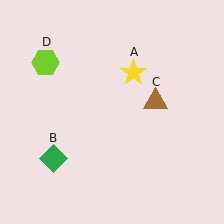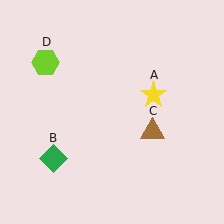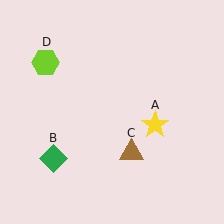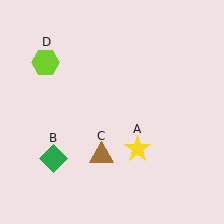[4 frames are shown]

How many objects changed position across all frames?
2 objects changed position: yellow star (object A), brown triangle (object C).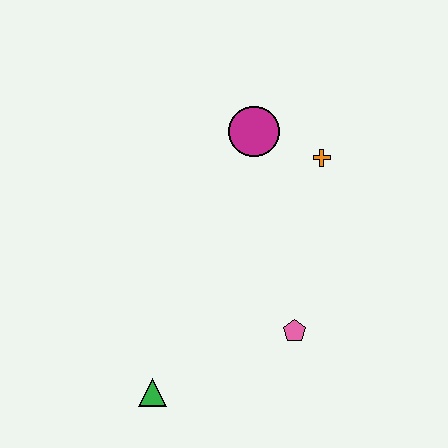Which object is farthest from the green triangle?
The orange cross is farthest from the green triangle.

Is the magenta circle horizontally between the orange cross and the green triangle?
Yes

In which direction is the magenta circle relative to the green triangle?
The magenta circle is above the green triangle.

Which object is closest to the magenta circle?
The orange cross is closest to the magenta circle.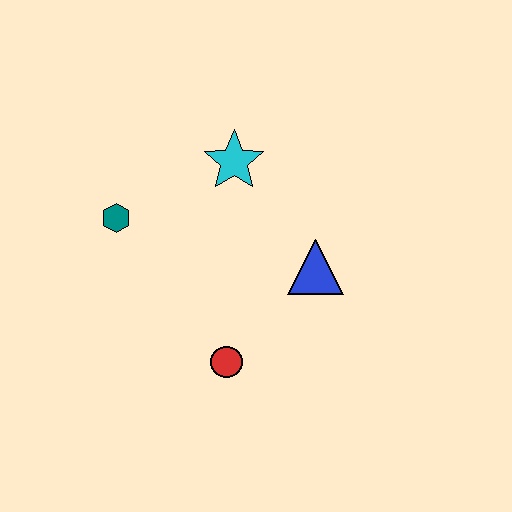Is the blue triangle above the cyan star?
No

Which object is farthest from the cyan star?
The red circle is farthest from the cyan star.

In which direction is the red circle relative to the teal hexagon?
The red circle is below the teal hexagon.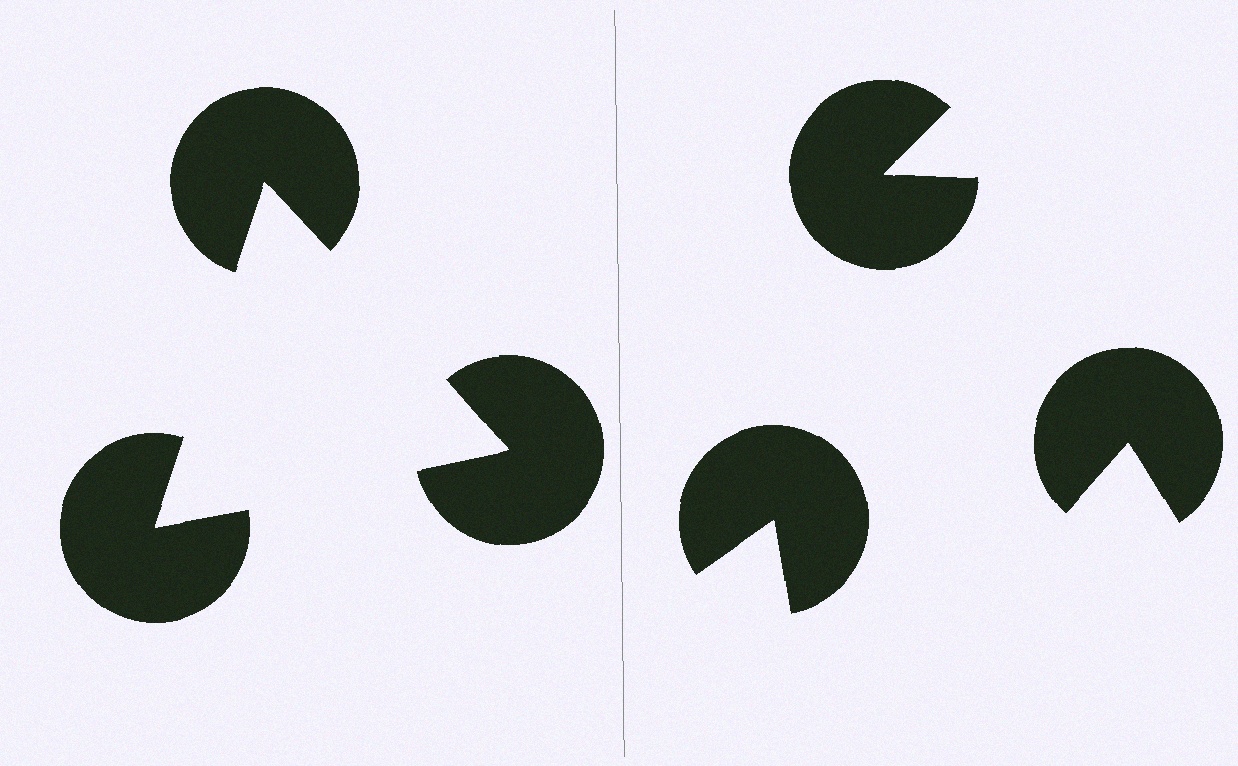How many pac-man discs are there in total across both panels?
6 — 3 on each side.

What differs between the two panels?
The pac-man discs are positioned identically on both sides; only the wedge orientations differ. On the left they align to a triangle; on the right they are misaligned.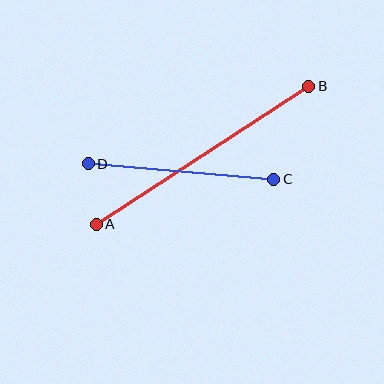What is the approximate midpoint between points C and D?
The midpoint is at approximately (181, 171) pixels.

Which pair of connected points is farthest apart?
Points A and B are farthest apart.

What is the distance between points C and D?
The distance is approximately 186 pixels.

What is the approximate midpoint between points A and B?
The midpoint is at approximately (202, 155) pixels.